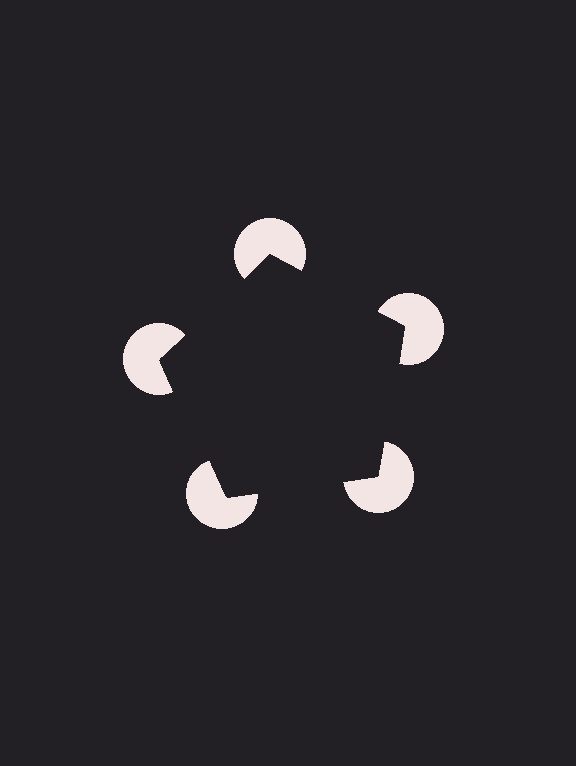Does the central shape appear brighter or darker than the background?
It typically appears slightly darker than the background, even though no actual brightness change is drawn.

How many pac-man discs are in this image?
There are 5 — one at each vertex of the illusory pentagon.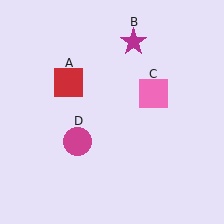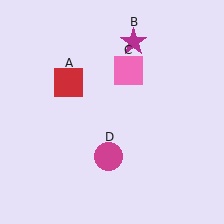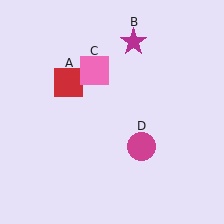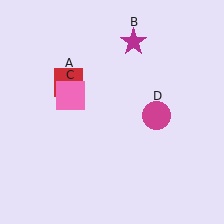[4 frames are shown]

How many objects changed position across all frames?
2 objects changed position: pink square (object C), magenta circle (object D).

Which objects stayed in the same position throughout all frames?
Red square (object A) and magenta star (object B) remained stationary.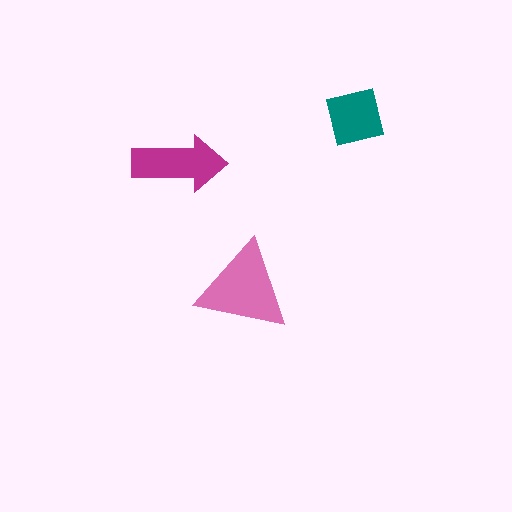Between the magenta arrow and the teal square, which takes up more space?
The magenta arrow.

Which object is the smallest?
The teal square.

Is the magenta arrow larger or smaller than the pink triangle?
Smaller.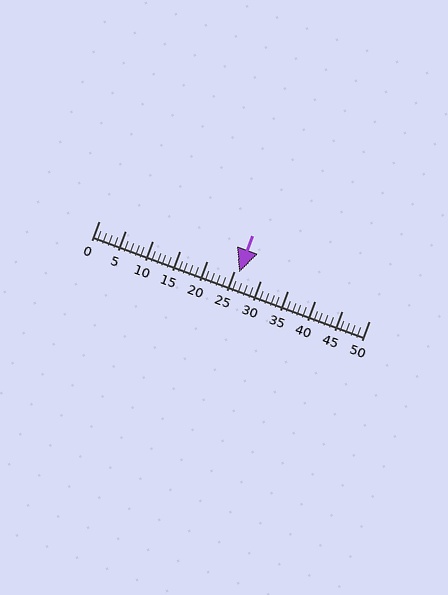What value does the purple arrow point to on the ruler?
The purple arrow points to approximately 26.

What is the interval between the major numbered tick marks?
The major tick marks are spaced 5 units apart.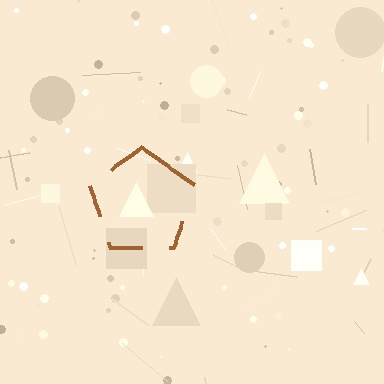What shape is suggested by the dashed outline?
The dashed outline suggests a pentagon.